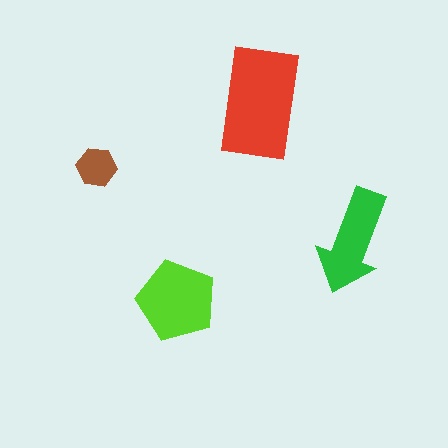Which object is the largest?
The red rectangle.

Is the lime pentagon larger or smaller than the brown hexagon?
Larger.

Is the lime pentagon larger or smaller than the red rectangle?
Smaller.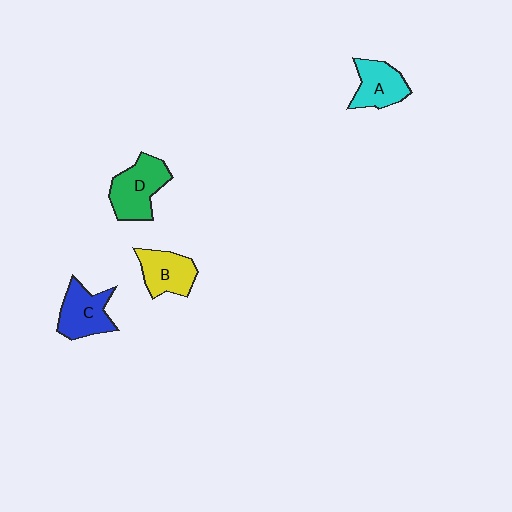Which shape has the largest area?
Shape D (green).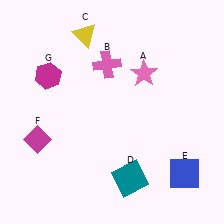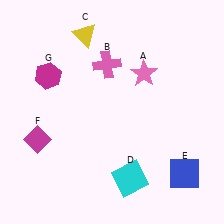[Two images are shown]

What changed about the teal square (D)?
In Image 1, D is teal. In Image 2, it changed to cyan.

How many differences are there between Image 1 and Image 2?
There is 1 difference between the two images.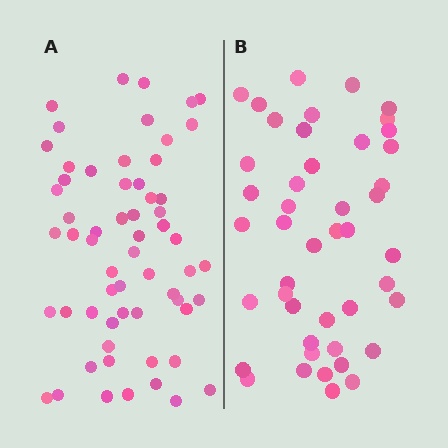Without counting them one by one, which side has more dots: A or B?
Region A (the left region) has more dots.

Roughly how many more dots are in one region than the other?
Region A has approximately 15 more dots than region B.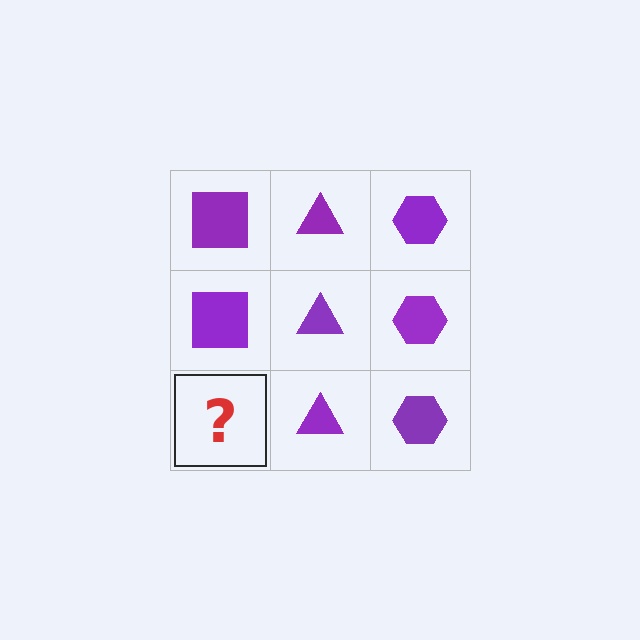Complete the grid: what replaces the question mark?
The question mark should be replaced with a purple square.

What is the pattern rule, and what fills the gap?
The rule is that each column has a consistent shape. The gap should be filled with a purple square.